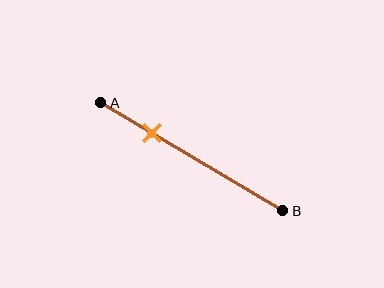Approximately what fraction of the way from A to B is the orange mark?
The orange mark is approximately 30% of the way from A to B.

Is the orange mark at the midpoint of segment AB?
No, the mark is at about 30% from A, not at the 50% midpoint.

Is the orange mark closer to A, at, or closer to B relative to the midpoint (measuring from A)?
The orange mark is closer to point A than the midpoint of segment AB.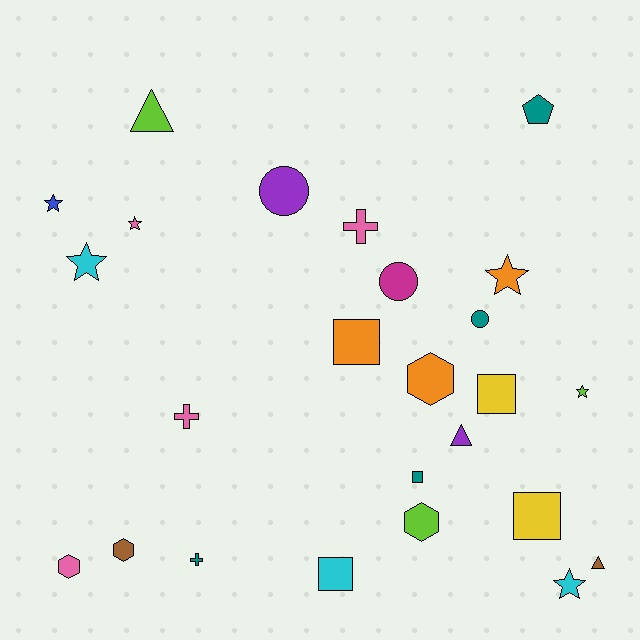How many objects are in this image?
There are 25 objects.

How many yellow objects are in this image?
There are 2 yellow objects.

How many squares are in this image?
There are 5 squares.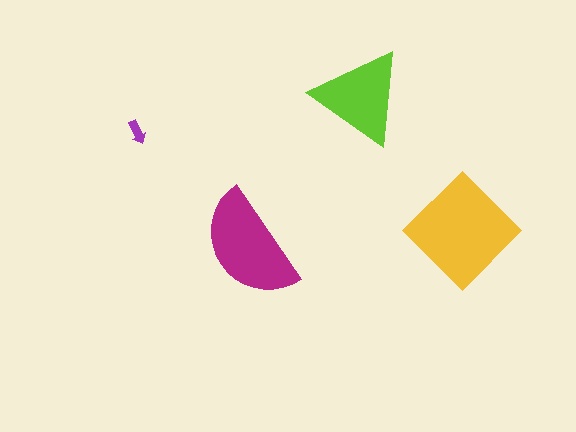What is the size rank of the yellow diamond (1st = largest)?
1st.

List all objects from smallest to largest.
The purple arrow, the lime triangle, the magenta semicircle, the yellow diamond.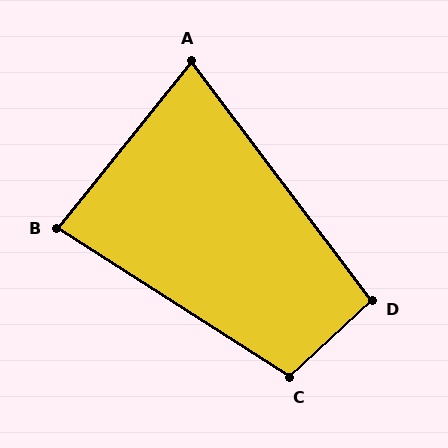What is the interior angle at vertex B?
Approximately 84 degrees (acute).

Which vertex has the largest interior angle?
C, at approximately 104 degrees.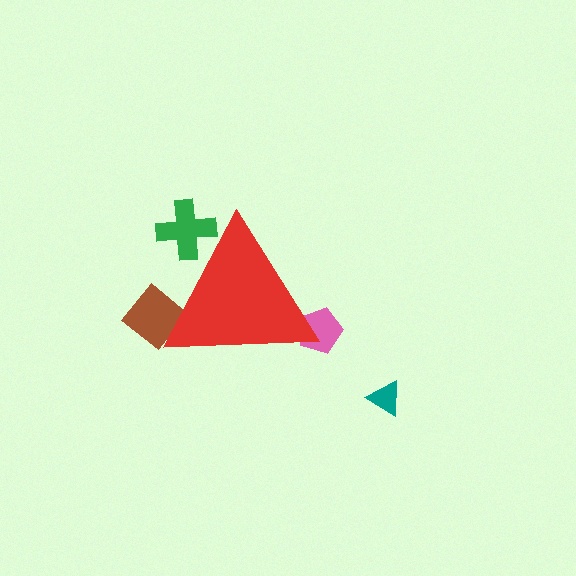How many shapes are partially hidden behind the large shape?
3 shapes are partially hidden.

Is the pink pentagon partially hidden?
Yes, the pink pentagon is partially hidden behind the red triangle.